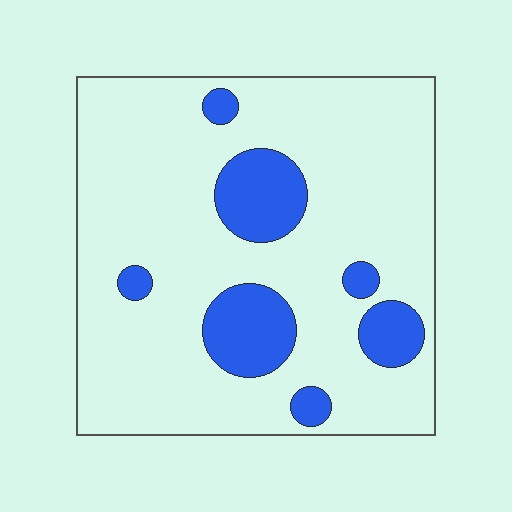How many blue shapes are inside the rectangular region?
7.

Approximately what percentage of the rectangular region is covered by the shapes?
Approximately 15%.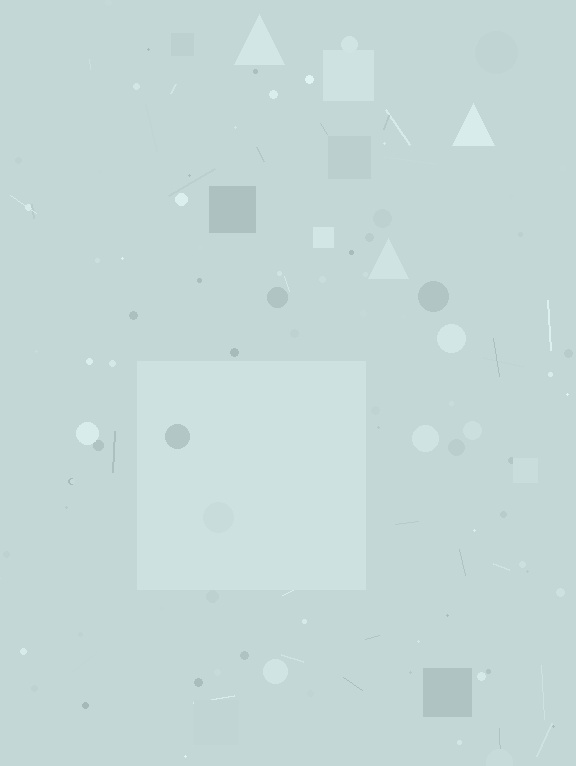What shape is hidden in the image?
A square is hidden in the image.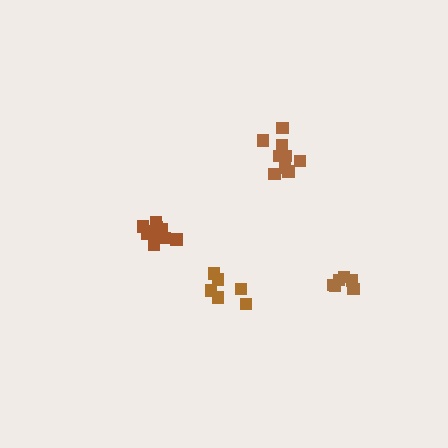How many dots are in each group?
Group 1: 10 dots, Group 2: 6 dots, Group 3: 6 dots, Group 4: 9 dots (31 total).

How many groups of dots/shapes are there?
There are 4 groups.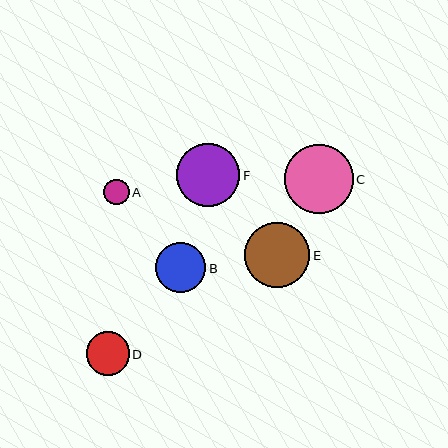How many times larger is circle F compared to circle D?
Circle F is approximately 1.5 times the size of circle D.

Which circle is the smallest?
Circle A is the smallest with a size of approximately 26 pixels.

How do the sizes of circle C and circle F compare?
Circle C and circle F are approximately the same size.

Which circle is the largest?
Circle C is the largest with a size of approximately 68 pixels.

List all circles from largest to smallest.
From largest to smallest: C, E, F, B, D, A.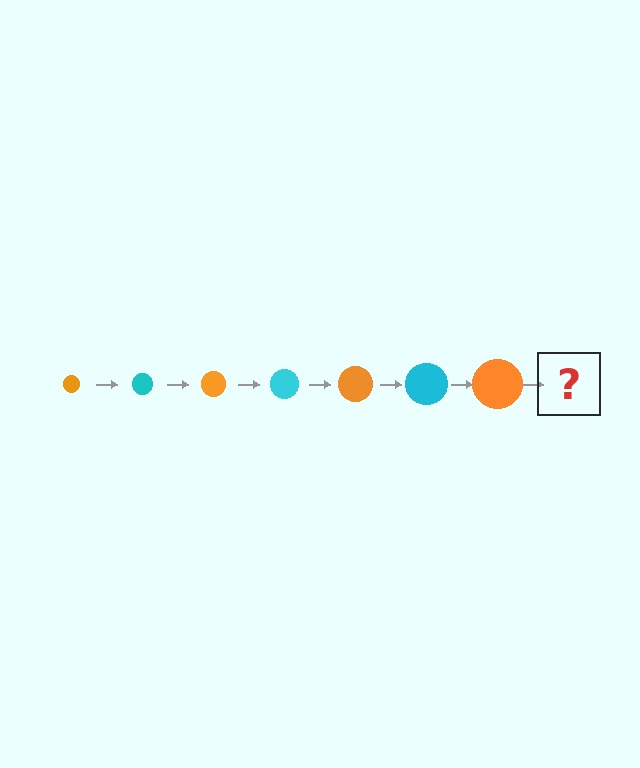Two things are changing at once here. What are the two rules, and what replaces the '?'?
The two rules are that the circle grows larger each step and the color cycles through orange and cyan. The '?' should be a cyan circle, larger than the previous one.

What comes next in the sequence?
The next element should be a cyan circle, larger than the previous one.